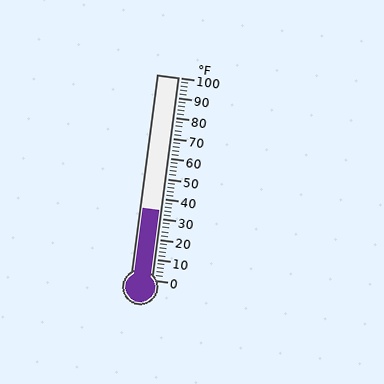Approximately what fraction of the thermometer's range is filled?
The thermometer is filled to approximately 35% of its range.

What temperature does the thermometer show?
The thermometer shows approximately 34°F.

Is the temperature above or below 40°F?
The temperature is below 40°F.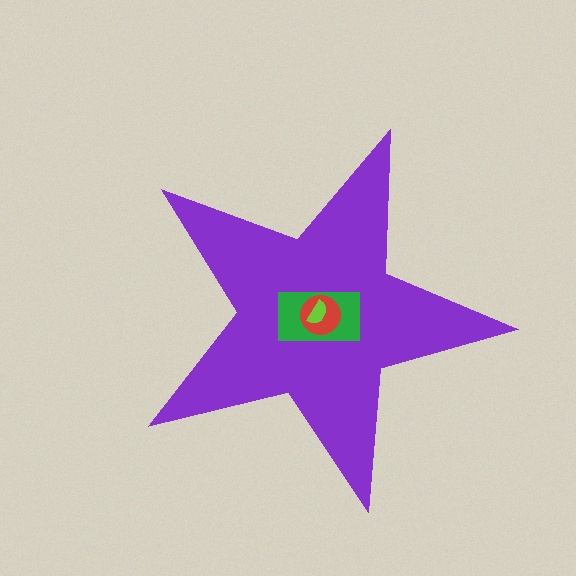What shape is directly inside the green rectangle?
The red circle.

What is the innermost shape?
The lime semicircle.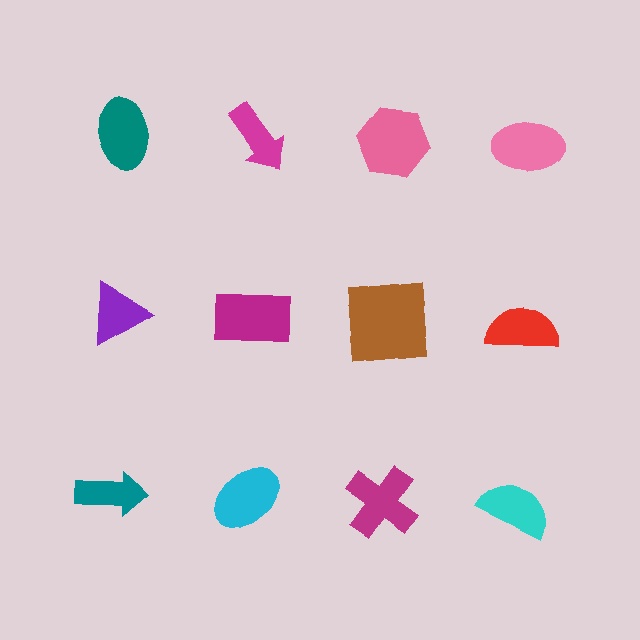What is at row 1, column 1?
A teal ellipse.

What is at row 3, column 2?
A cyan ellipse.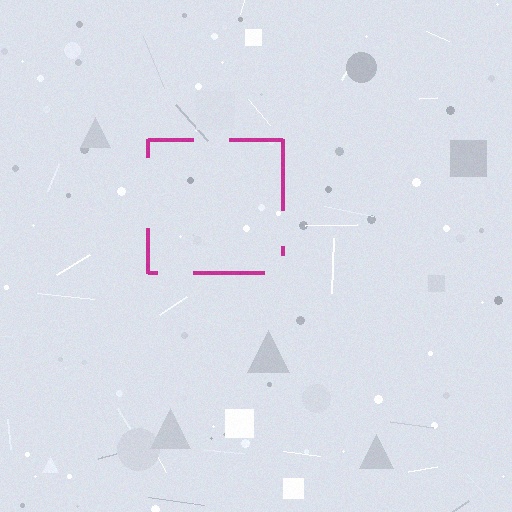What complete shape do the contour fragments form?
The contour fragments form a square.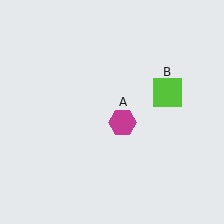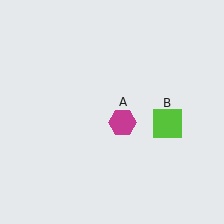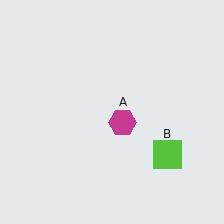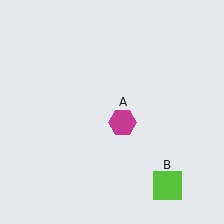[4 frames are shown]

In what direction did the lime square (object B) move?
The lime square (object B) moved down.